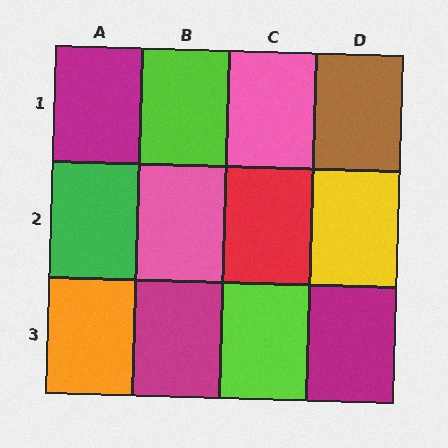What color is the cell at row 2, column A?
Green.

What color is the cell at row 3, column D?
Magenta.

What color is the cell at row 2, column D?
Yellow.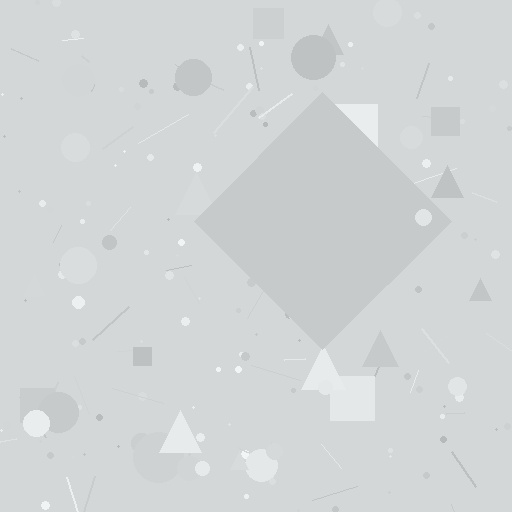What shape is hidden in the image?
A diamond is hidden in the image.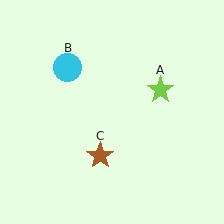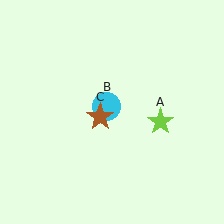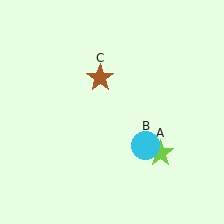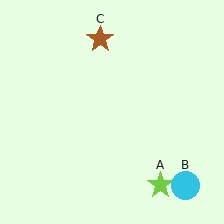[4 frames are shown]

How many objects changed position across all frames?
3 objects changed position: lime star (object A), cyan circle (object B), brown star (object C).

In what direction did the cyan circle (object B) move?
The cyan circle (object B) moved down and to the right.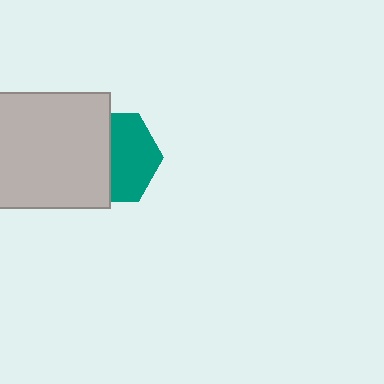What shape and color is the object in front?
The object in front is a light gray rectangle.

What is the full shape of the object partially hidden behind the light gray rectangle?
The partially hidden object is a teal hexagon.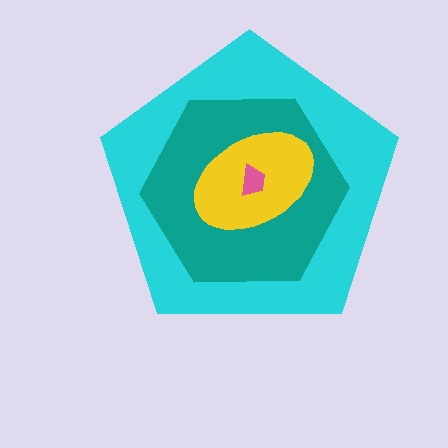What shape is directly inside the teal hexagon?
The yellow ellipse.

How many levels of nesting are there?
4.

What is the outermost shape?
The cyan pentagon.